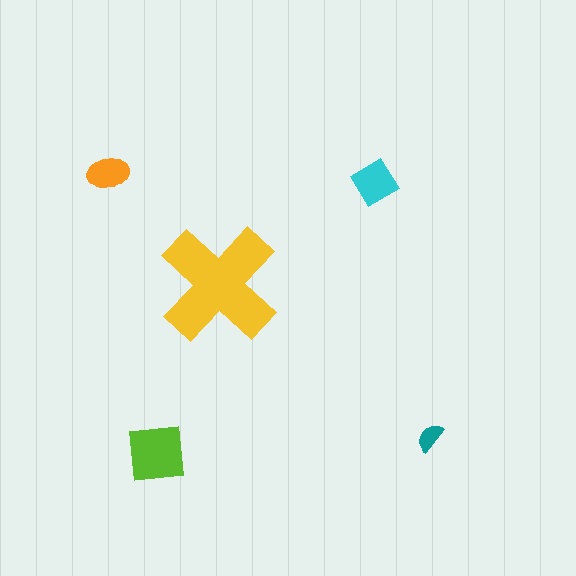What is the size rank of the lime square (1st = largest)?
2nd.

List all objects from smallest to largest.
The teal semicircle, the orange ellipse, the cyan diamond, the lime square, the yellow cross.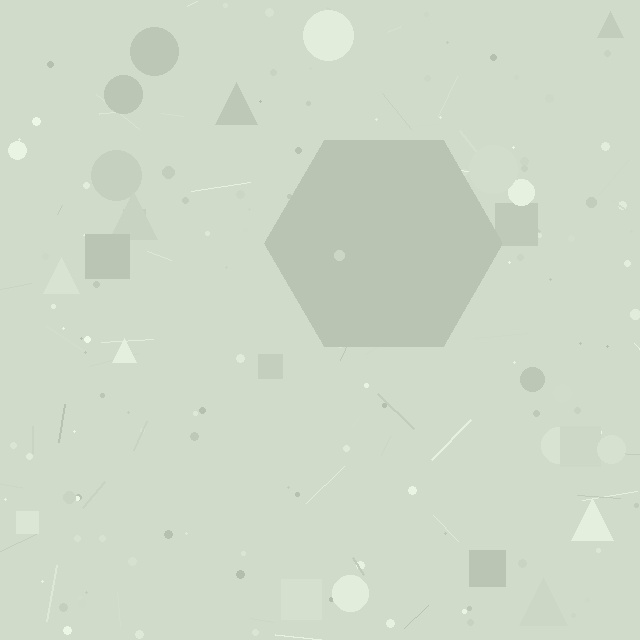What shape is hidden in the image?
A hexagon is hidden in the image.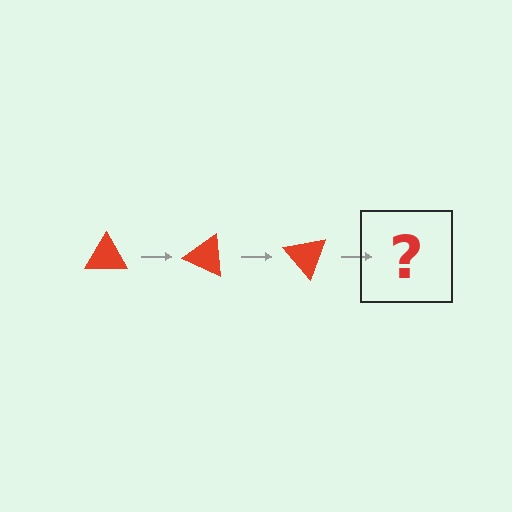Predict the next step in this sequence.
The next step is a red triangle rotated 75 degrees.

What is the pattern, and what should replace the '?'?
The pattern is that the triangle rotates 25 degrees each step. The '?' should be a red triangle rotated 75 degrees.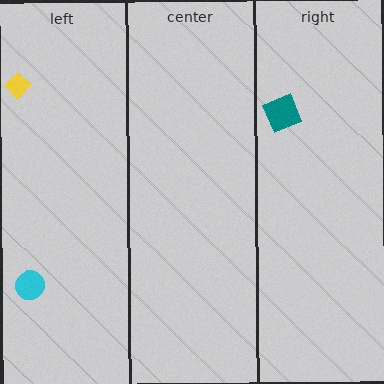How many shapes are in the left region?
2.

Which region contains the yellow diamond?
The left region.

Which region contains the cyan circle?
The left region.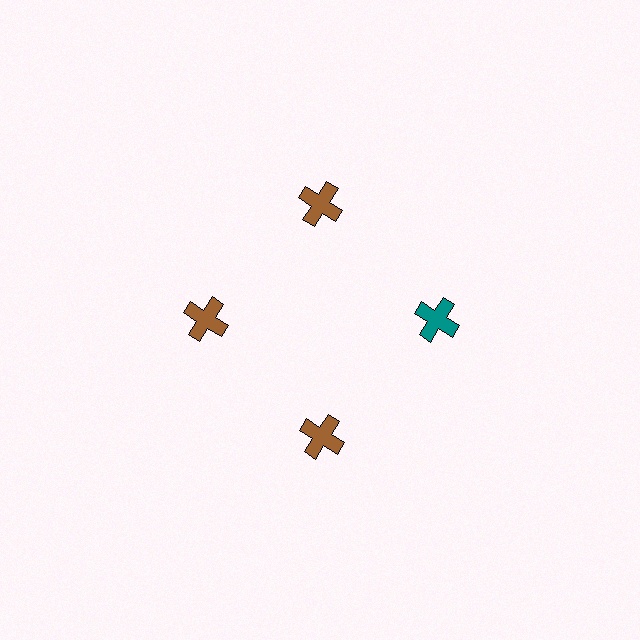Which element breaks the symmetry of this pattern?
The teal cross at roughly the 3 o'clock position breaks the symmetry. All other shapes are brown crosses.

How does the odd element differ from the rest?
It has a different color: teal instead of brown.